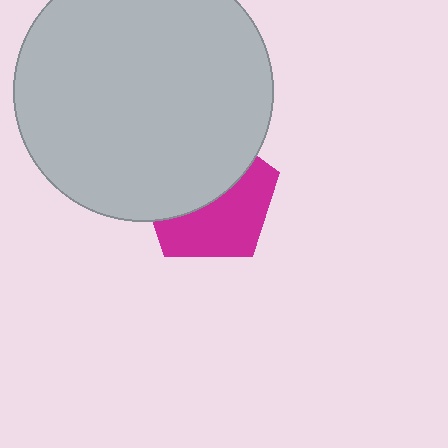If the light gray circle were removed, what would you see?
You would see the complete magenta pentagon.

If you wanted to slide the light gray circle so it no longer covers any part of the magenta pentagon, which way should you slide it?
Slide it up — that is the most direct way to separate the two shapes.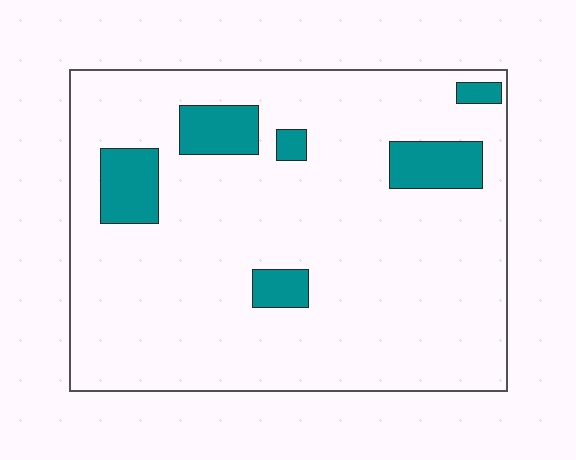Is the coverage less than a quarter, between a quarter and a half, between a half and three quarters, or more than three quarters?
Less than a quarter.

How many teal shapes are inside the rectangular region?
6.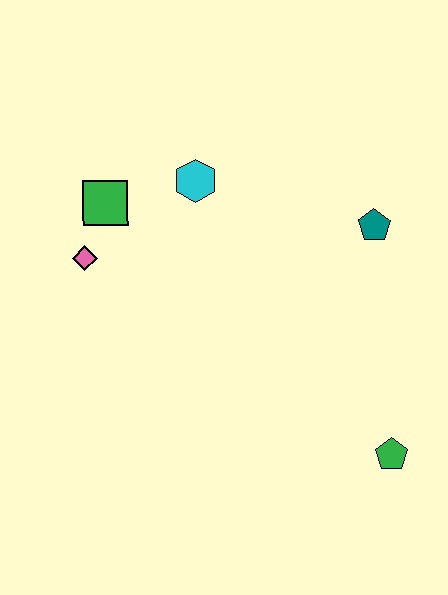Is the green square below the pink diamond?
No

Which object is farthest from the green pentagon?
The green square is farthest from the green pentagon.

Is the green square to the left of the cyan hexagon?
Yes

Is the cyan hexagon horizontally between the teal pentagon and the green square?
Yes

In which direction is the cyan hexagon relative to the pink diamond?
The cyan hexagon is to the right of the pink diamond.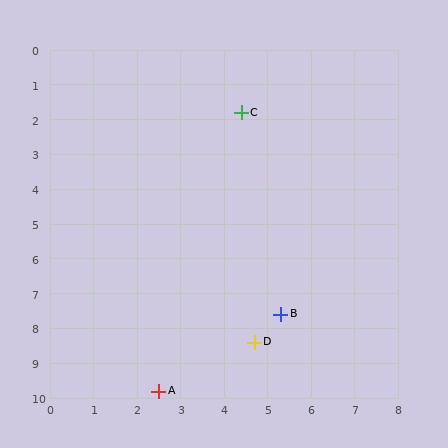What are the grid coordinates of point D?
Point D is at approximately (4.7, 8.4).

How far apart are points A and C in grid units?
Points A and C are about 8.2 grid units apart.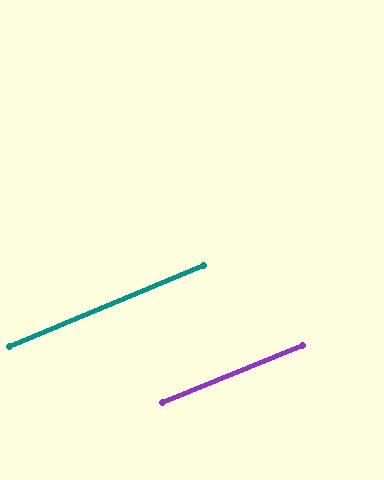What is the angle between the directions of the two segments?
Approximately 0 degrees.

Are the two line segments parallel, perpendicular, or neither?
Parallel — their directions differ by only 0.4°.